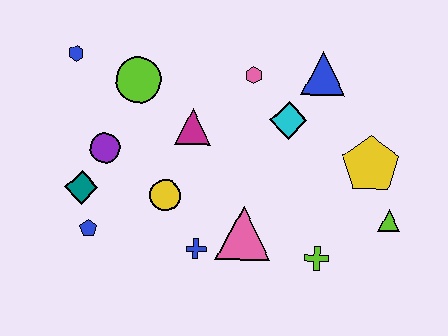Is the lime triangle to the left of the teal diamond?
No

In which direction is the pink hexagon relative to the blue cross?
The pink hexagon is above the blue cross.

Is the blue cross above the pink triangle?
No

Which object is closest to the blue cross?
The pink triangle is closest to the blue cross.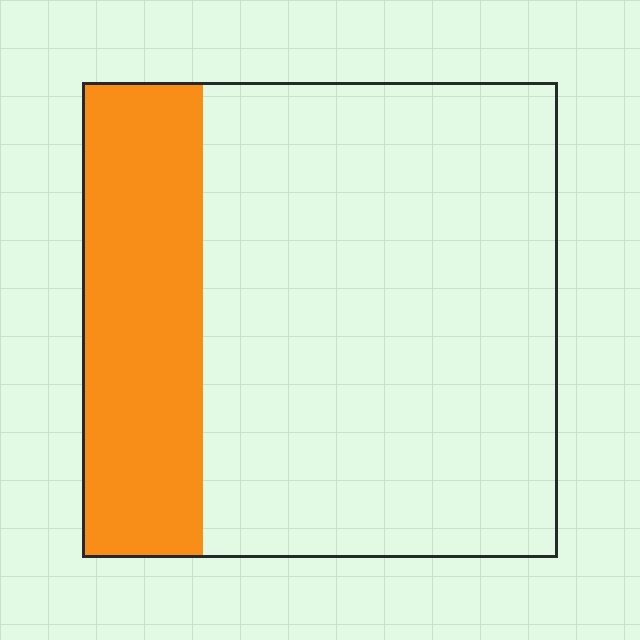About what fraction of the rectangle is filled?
About one quarter (1/4).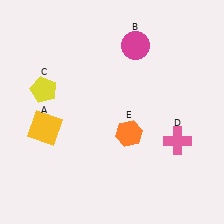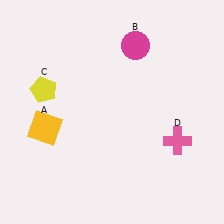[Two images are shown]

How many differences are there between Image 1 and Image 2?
There is 1 difference between the two images.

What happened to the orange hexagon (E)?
The orange hexagon (E) was removed in Image 2. It was in the bottom-right area of Image 1.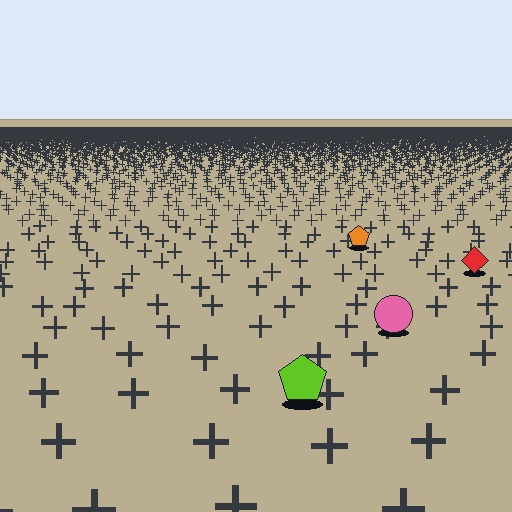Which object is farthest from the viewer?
The orange pentagon is farthest from the viewer. It appears smaller and the ground texture around it is denser.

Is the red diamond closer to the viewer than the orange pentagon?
Yes. The red diamond is closer — you can tell from the texture gradient: the ground texture is coarser near it.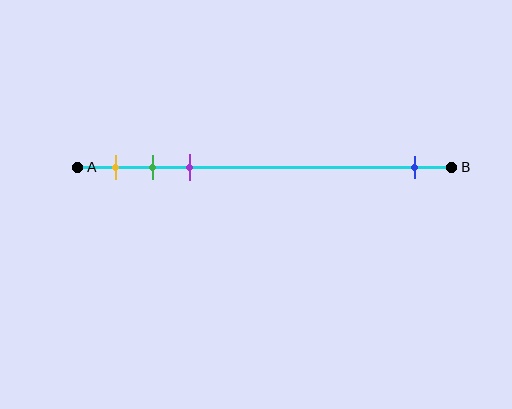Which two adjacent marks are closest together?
The green and purple marks are the closest adjacent pair.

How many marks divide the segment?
There are 4 marks dividing the segment.